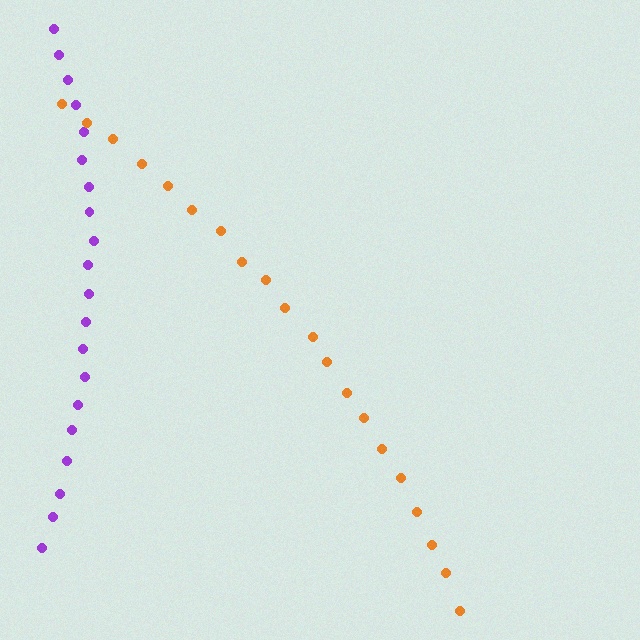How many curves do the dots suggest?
There are 2 distinct paths.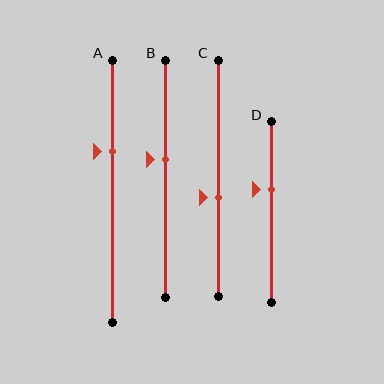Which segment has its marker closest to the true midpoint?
Segment B has its marker closest to the true midpoint.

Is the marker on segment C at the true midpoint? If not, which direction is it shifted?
No, the marker on segment C is shifted downward by about 8% of the segment length.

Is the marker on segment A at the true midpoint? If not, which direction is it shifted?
No, the marker on segment A is shifted upward by about 15% of the segment length.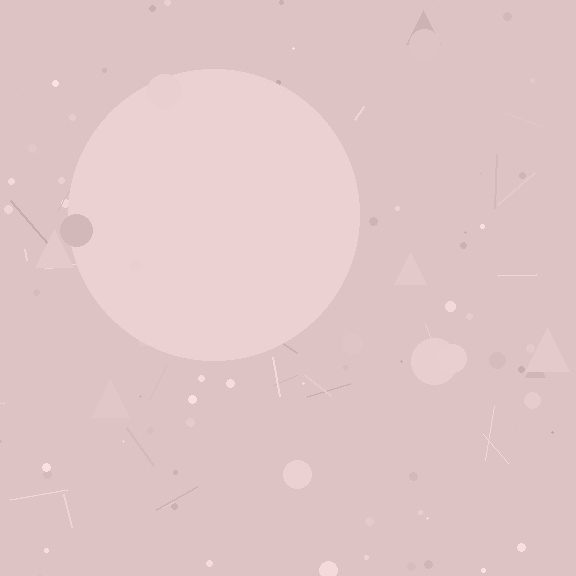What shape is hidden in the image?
A circle is hidden in the image.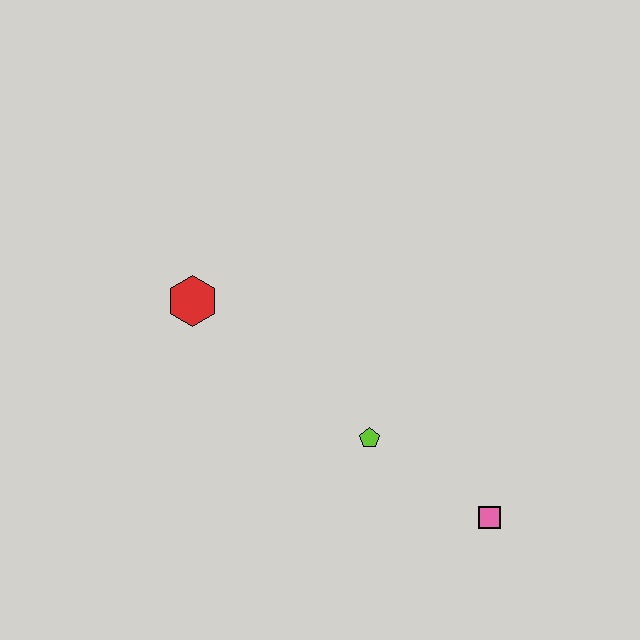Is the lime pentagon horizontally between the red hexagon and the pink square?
Yes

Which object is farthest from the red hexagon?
The pink square is farthest from the red hexagon.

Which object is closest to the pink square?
The lime pentagon is closest to the pink square.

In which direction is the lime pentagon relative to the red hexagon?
The lime pentagon is to the right of the red hexagon.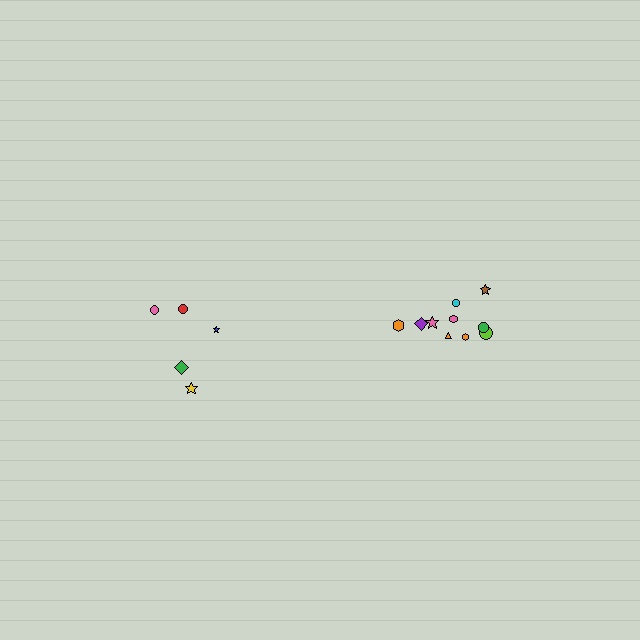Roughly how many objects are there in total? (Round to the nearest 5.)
Roughly 15 objects in total.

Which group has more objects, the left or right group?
The right group.